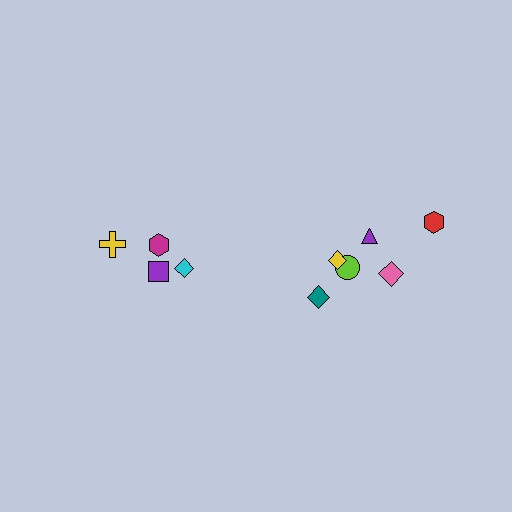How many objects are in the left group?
There are 4 objects.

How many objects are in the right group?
There are 6 objects.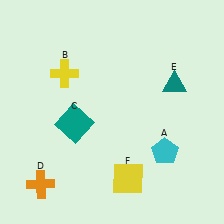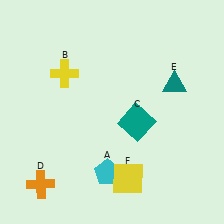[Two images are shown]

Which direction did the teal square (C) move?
The teal square (C) moved right.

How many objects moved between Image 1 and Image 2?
2 objects moved between the two images.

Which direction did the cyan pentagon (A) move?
The cyan pentagon (A) moved left.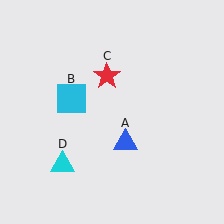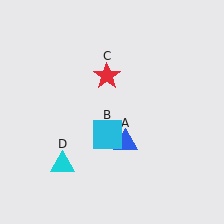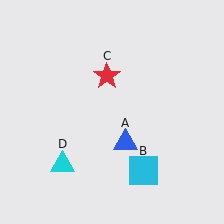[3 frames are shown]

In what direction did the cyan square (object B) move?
The cyan square (object B) moved down and to the right.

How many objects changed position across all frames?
1 object changed position: cyan square (object B).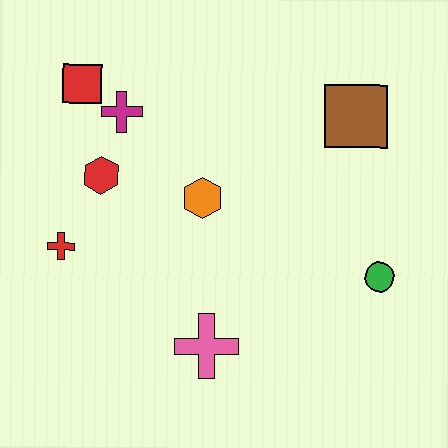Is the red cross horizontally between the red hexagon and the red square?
No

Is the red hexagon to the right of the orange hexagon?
No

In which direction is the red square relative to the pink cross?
The red square is above the pink cross.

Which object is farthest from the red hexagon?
The green circle is farthest from the red hexagon.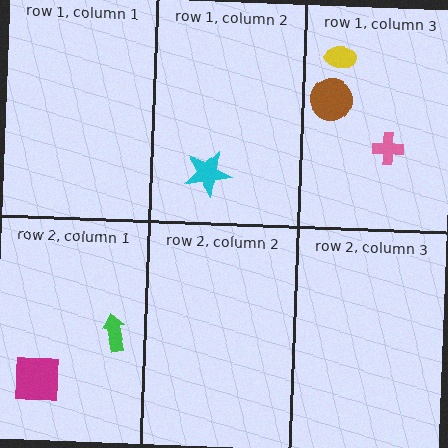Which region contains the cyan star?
The row 1, column 2 region.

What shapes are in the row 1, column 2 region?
The cyan star.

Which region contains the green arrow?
The row 2, column 1 region.